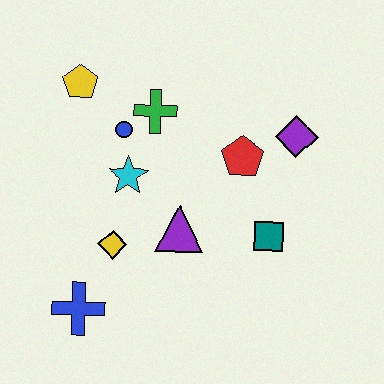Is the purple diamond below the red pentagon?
No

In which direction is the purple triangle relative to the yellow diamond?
The purple triangle is to the right of the yellow diamond.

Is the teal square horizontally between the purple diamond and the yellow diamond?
Yes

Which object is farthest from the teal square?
The yellow pentagon is farthest from the teal square.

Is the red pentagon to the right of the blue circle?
Yes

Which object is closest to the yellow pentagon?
The blue circle is closest to the yellow pentagon.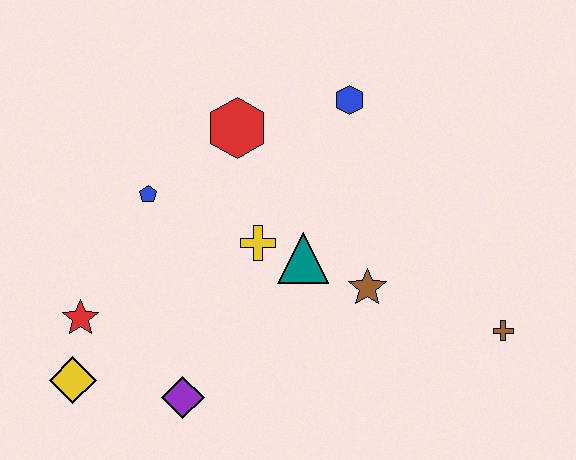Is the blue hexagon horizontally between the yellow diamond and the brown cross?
Yes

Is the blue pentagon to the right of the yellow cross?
No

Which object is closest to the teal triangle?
The yellow cross is closest to the teal triangle.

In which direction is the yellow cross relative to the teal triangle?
The yellow cross is to the left of the teal triangle.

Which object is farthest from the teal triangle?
The yellow diamond is farthest from the teal triangle.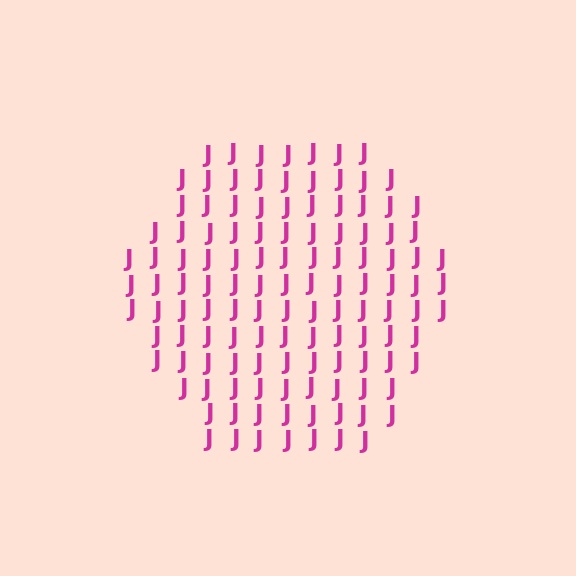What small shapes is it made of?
It is made of small letter J's.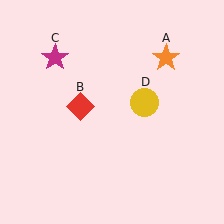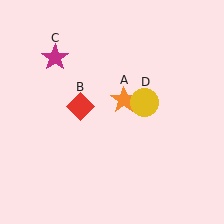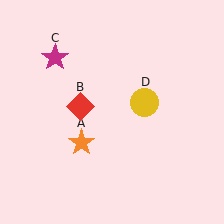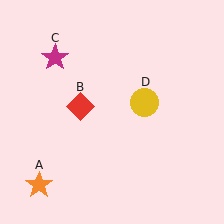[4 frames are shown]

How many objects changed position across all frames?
1 object changed position: orange star (object A).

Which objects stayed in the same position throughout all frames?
Red diamond (object B) and magenta star (object C) and yellow circle (object D) remained stationary.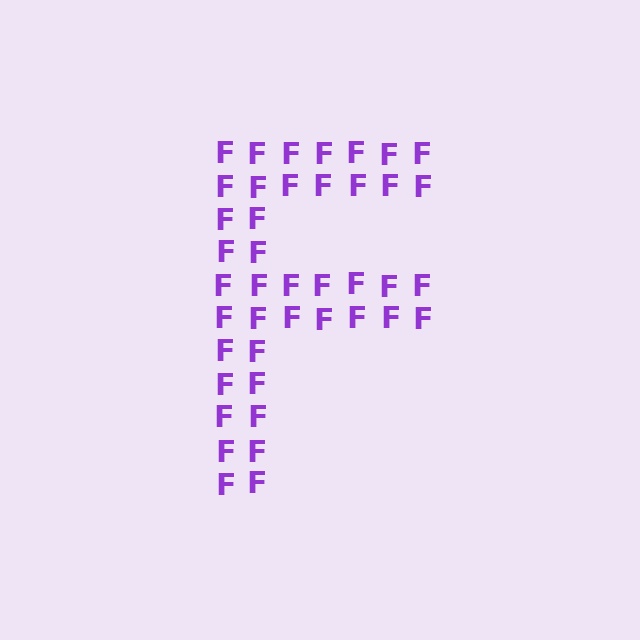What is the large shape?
The large shape is the letter F.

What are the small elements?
The small elements are letter F's.